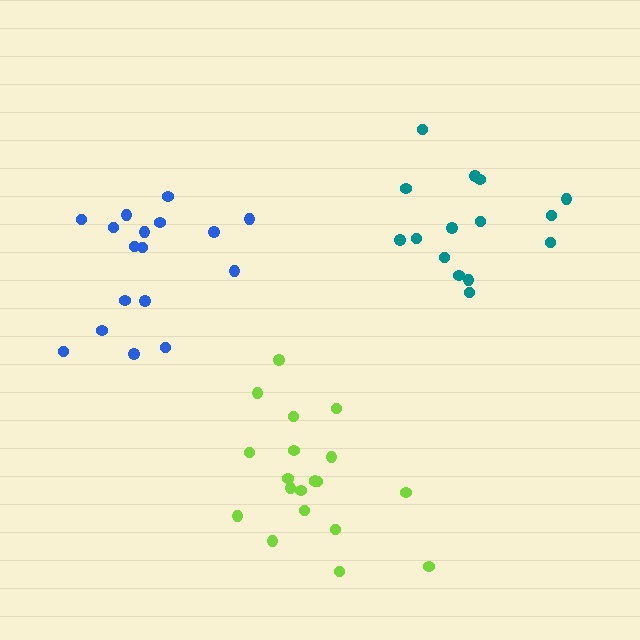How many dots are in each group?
Group 1: 15 dots, Group 2: 17 dots, Group 3: 20 dots (52 total).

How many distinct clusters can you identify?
There are 3 distinct clusters.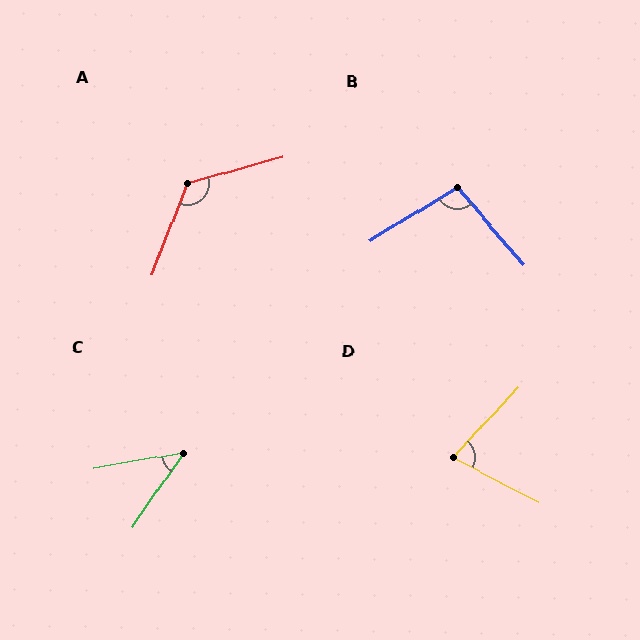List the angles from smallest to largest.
C (45°), D (75°), B (99°), A (126°).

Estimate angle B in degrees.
Approximately 99 degrees.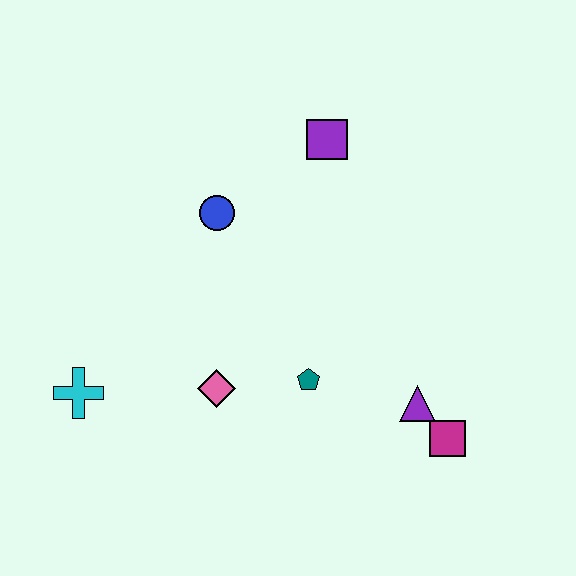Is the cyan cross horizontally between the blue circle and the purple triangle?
No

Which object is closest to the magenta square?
The purple triangle is closest to the magenta square.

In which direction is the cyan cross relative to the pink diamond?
The cyan cross is to the left of the pink diamond.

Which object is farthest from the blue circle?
The magenta square is farthest from the blue circle.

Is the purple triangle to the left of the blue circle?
No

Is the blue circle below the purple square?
Yes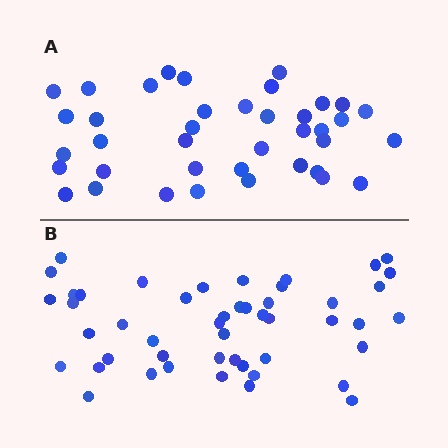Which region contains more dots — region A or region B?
Region B (the bottom region) has more dots.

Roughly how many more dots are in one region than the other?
Region B has roughly 8 or so more dots than region A.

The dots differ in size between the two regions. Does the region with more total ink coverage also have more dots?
No. Region A has more total ink coverage because its dots are larger, but region B actually contains more individual dots. Total area can be misleading — the number of items is what matters here.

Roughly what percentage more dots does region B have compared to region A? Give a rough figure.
About 25% more.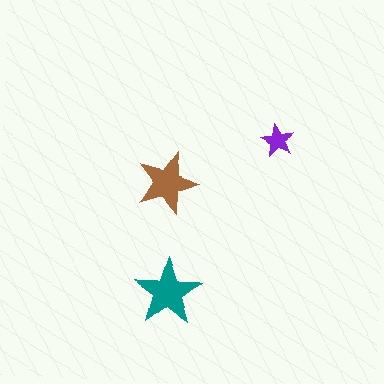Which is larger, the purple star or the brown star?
The brown one.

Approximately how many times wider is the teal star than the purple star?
About 2 times wider.